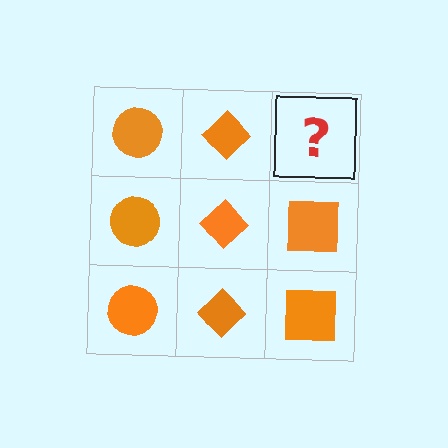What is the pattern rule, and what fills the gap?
The rule is that each column has a consistent shape. The gap should be filled with an orange square.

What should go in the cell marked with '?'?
The missing cell should contain an orange square.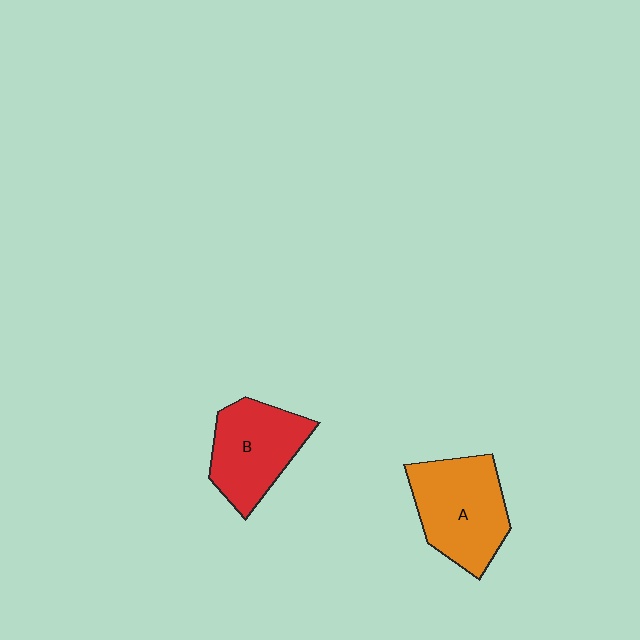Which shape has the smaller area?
Shape B (red).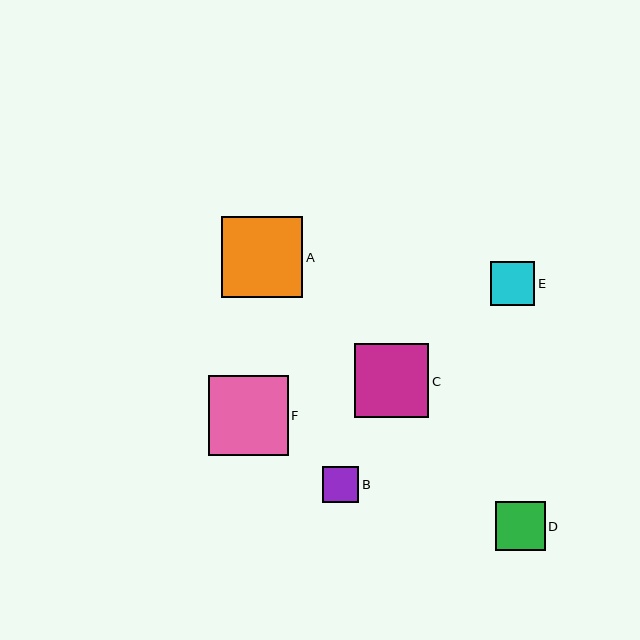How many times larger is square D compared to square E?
Square D is approximately 1.1 times the size of square E.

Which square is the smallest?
Square B is the smallest with a size of approximately 36 pixels.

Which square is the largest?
Square A is the largest with a size of approximately 81 pixels.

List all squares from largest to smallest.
From largest to smallest: A, F, C, D, E, B.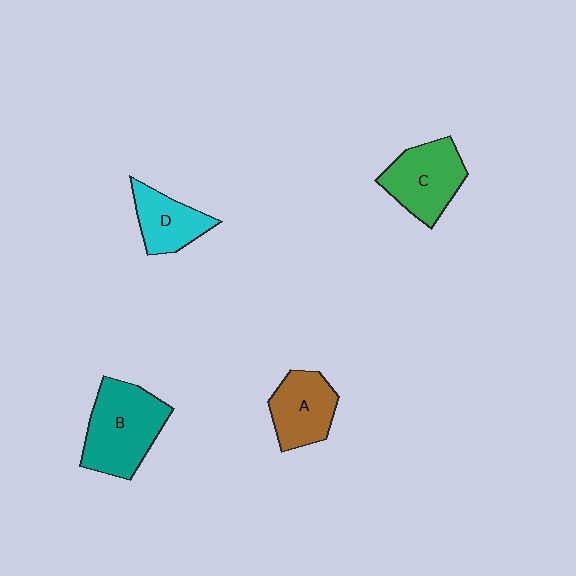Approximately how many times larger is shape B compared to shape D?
Approximately 1.7 times.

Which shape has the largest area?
Shape B (teal).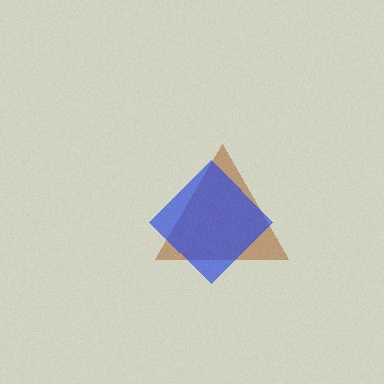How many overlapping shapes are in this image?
There are 2 overlapping shapes in the image.